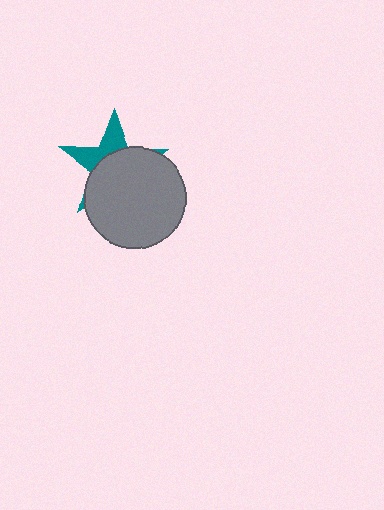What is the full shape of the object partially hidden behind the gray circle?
The partially hidden object is a teal star.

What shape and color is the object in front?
The object in front is a gray circle.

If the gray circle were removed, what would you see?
You would see the complete teal star.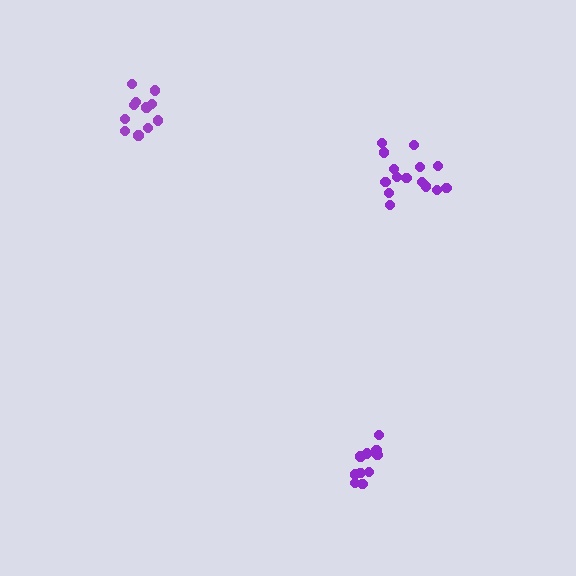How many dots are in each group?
Group 1: 15 dots, Group 2: 10 dots, Group 3: 11 dots (36 total).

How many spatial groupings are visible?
There are 3 spatial groupings.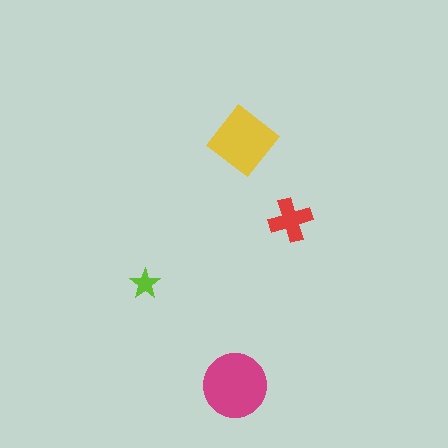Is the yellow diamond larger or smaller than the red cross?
Larger.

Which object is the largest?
The magenta circle.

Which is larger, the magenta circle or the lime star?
The magenta circle.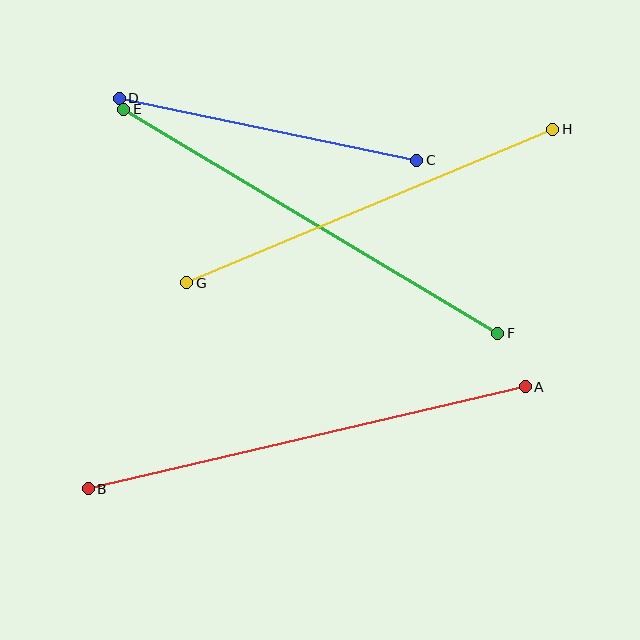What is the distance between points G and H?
The distance is approximately 397 pixels.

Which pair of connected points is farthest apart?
Points A and B are farthest apart.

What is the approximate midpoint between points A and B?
The midpoint is at approximately (307, 438) pixels.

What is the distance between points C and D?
The distance is approximately 304 pixels.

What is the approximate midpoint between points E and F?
The midpoint is at approximately (311, 221) pixels.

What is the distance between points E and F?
The distance is approximately 436 pixels.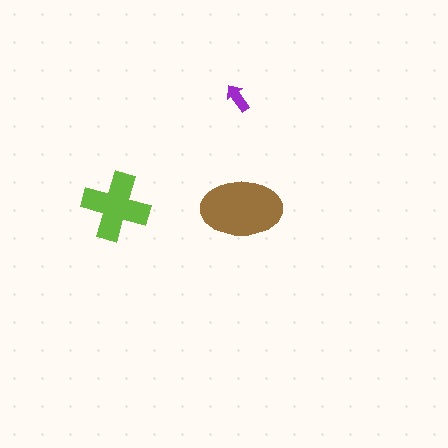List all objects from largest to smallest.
The brown ellipse, the lime cross, the purple arrow.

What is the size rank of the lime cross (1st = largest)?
2nd.